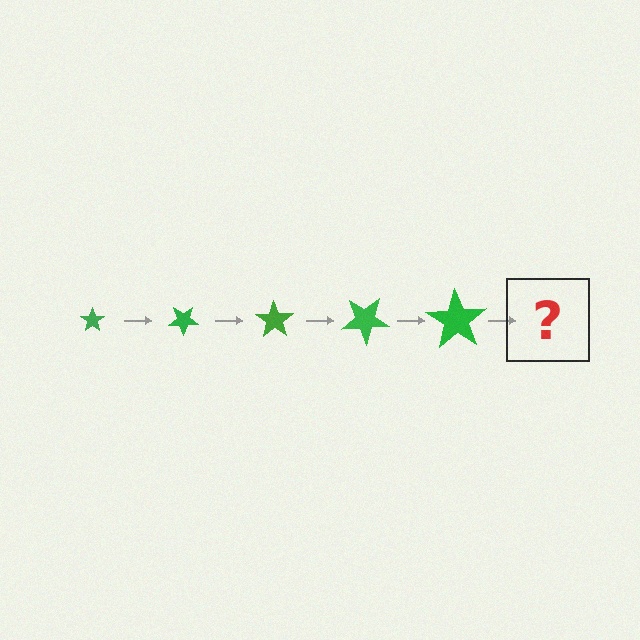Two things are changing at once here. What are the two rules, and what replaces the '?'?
The two rules are that the star grows larger each step and it rotates 35 degrees each step. The '?' should be a star, larger than the previous one and rotated 175 degrees from the start.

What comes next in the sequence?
The next element should be a star, larger than the previous one and rotated 175 degrees from the start.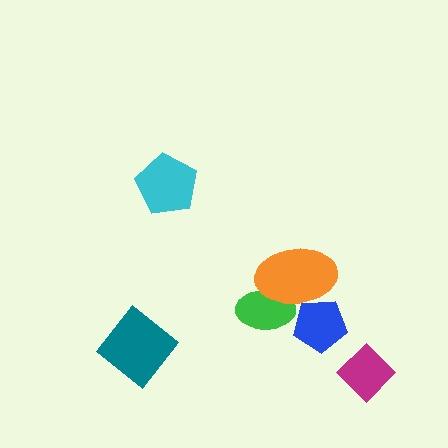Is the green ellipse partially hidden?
Yes, it is partially covered by another shape.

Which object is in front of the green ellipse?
The orange ellipse is in front of the green ellipse.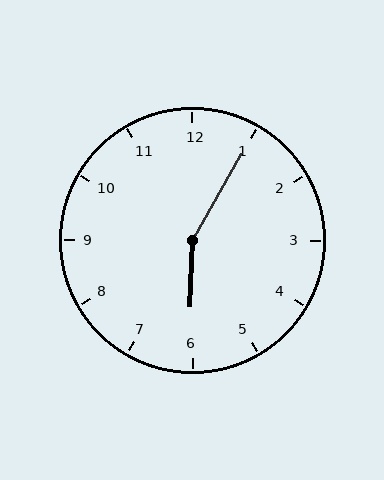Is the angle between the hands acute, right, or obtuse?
It is obtuse.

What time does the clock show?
6:05.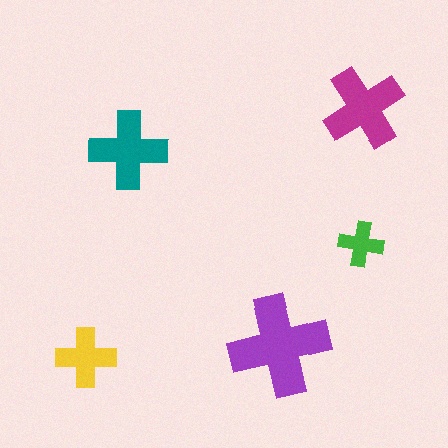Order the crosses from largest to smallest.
the purple one, the magenta one, the teal one, the yellow one, the green one.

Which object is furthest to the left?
The yellow cross is leftmost.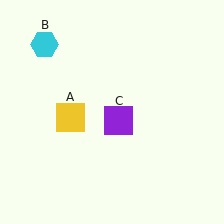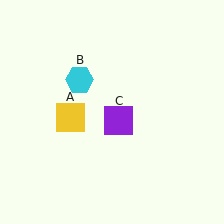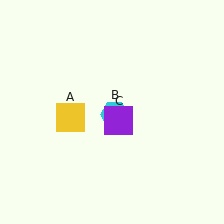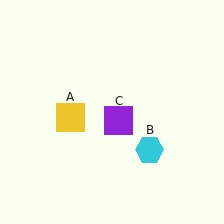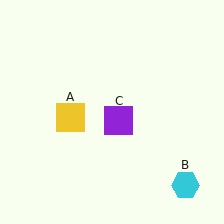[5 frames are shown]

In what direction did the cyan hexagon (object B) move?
The cyan hexagon (object B) moved down and to the right.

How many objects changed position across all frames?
1 object changed position: cyan hexagon (object B).